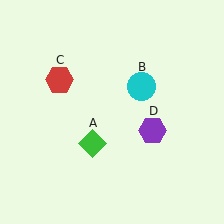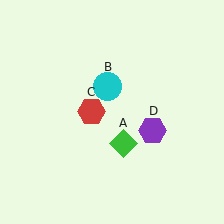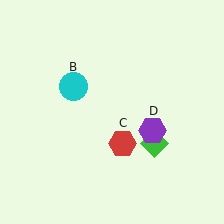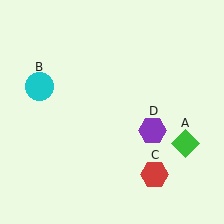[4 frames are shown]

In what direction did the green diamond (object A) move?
The green diamond (object A) moved right.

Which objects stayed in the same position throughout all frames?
Purple hexagon (object D) remained stationary.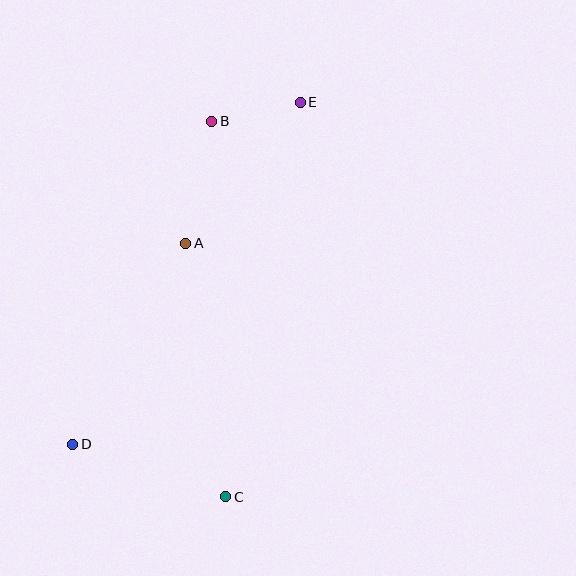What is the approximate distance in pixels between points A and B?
The distance between A and B is approximately 125 pixels.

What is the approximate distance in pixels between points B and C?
The distance between B and C is approximately 376 pixels.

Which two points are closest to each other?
Points B and E are closest to each other.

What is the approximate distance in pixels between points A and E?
The distance between A and E is approximately 181 pixels.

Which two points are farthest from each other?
Points D and E are farthest from each other.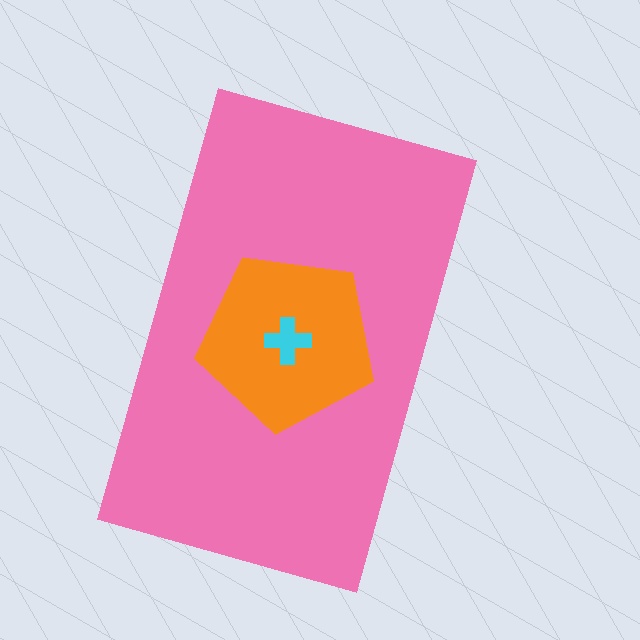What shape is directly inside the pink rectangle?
The orange pentagon.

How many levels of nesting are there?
3.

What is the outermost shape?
The pink rectangle.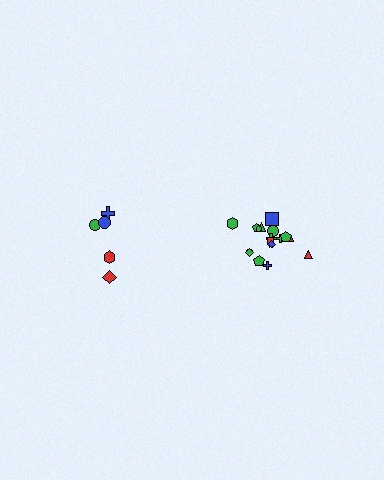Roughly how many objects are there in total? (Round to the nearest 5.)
Roughly 25 objects in total.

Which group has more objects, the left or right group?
The right group.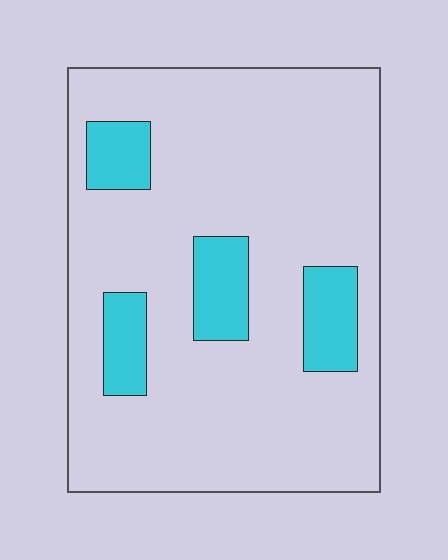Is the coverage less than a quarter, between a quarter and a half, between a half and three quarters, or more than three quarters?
Less than a quarter.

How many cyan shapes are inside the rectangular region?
4.